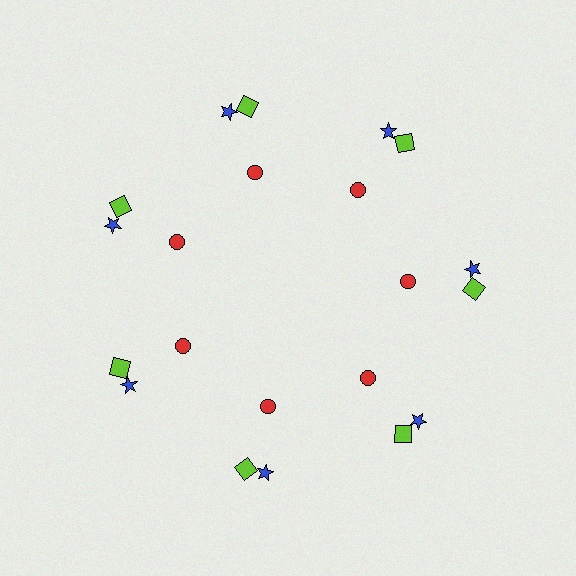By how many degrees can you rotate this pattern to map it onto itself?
The pattern maps onto itself every 51 degrees of rotation.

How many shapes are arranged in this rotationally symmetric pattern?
There are 21 shapes, arranged in 7 groups of 3.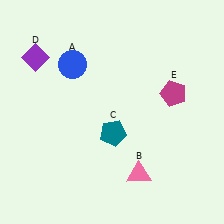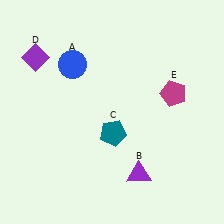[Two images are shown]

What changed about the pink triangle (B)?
In Image 1, B is pink. In Image 2, it changed to purple.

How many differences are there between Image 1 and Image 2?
There is 1 difference between the two images.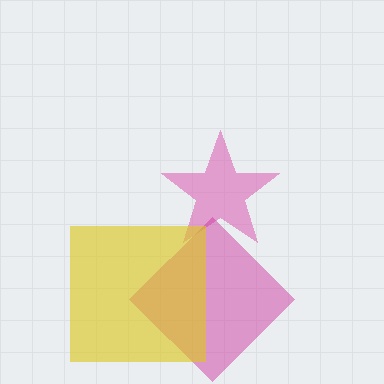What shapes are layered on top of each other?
The layered shapes are: a pink star, a magenta diamond, a yellow square.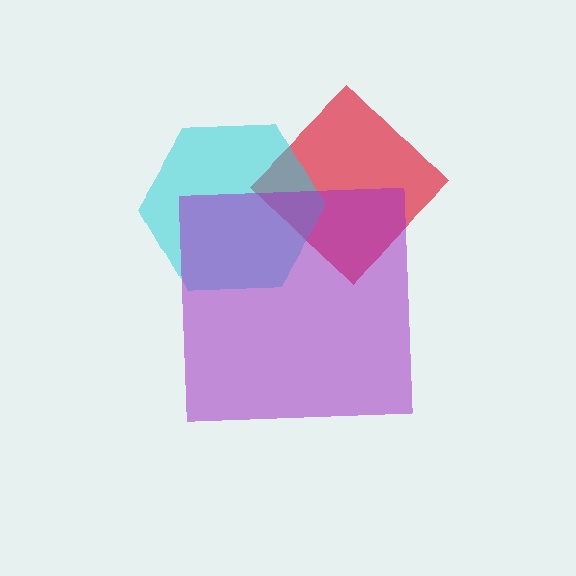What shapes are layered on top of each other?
The layered shapes are: a red diamond, a cyan hexagon, a purple square.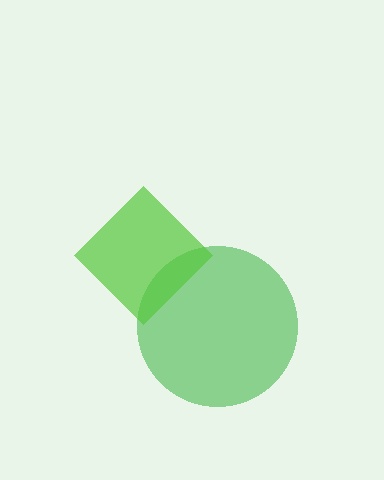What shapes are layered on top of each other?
The layered shapes are: a green circle, a lime diamond.